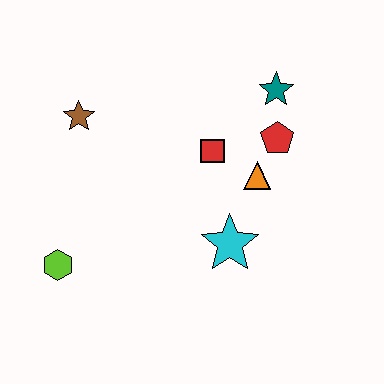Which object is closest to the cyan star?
The orange triangle is closest to the cyan star.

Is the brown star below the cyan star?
No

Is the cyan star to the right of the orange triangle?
No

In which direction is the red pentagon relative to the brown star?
The red pentagon is to the right of the brown star.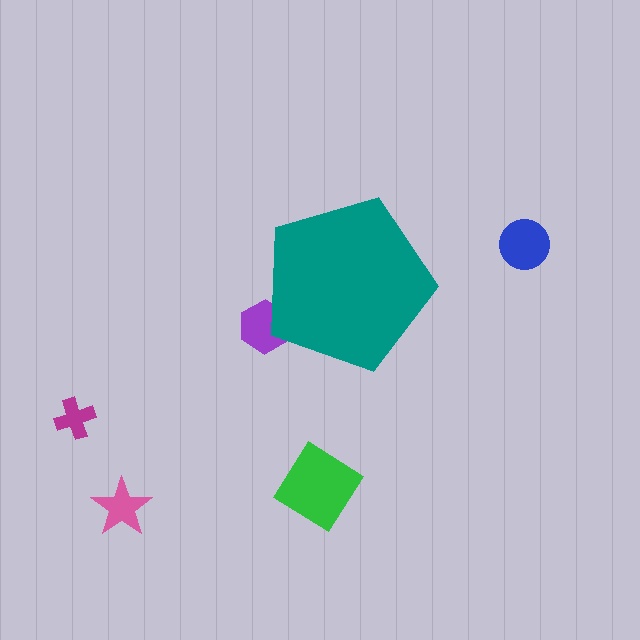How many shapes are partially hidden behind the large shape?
1 shape is partially hidden.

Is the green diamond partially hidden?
No, the green diamond is fully visible.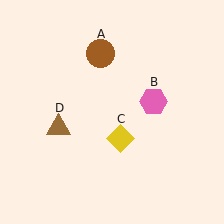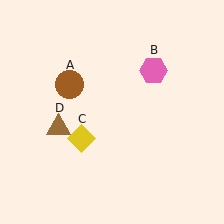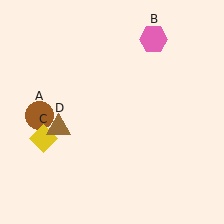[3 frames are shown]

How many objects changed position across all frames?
3 objects changed position: brown circle (object A), pink hexagon (object B), yellow diamond (object C).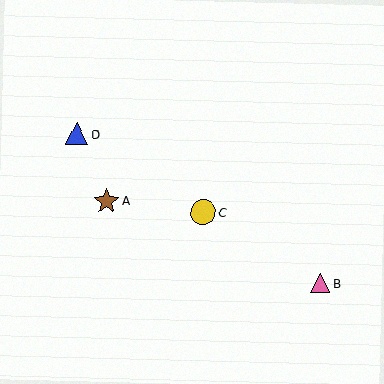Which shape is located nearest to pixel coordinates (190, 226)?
The yellow circle (labeled C) at (203, 212) is nearest to that location.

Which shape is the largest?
The brown star (labeled A) is the largest.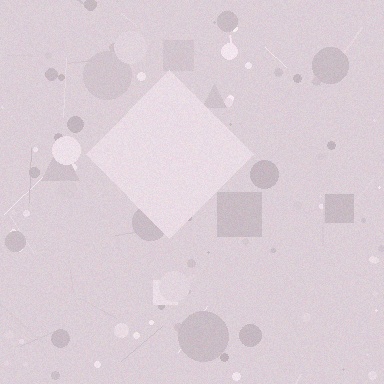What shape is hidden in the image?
A diamond is hidden in the image.